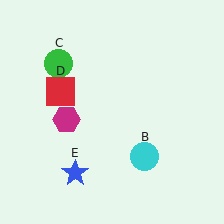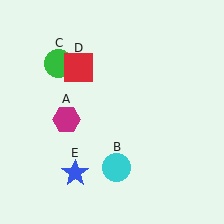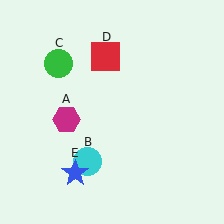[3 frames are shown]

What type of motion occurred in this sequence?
The cyan circle (object B), red square (object D) rotated clockwise around the center of the scene.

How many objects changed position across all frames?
2 objects changed position: cyan circle (object B), red square (object D).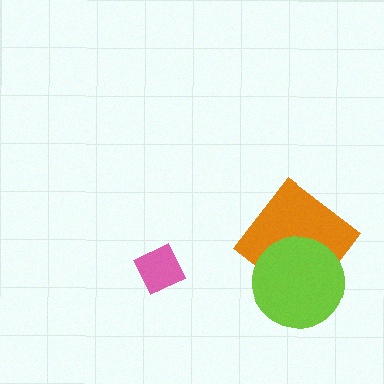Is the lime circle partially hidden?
No, no other shape covers it.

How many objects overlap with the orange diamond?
1 object overlaps with the orange diamond.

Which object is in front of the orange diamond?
The lime circle is in front of the orange diamond.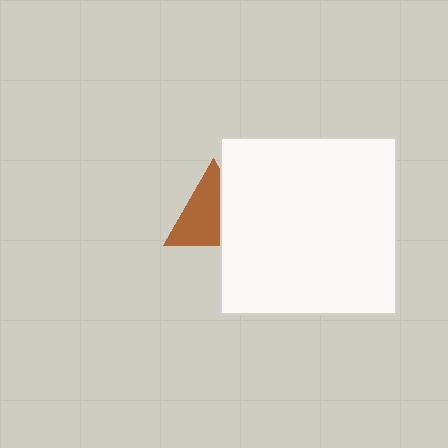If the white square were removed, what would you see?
You would see the complete brown triangle.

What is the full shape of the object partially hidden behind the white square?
The partially hidden object is a brown triangle.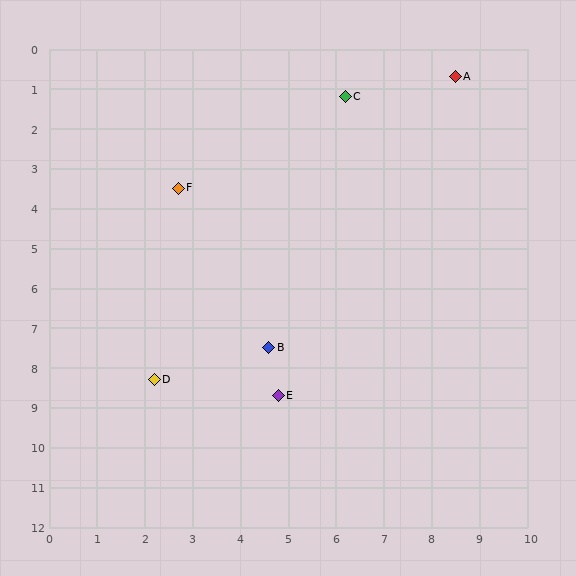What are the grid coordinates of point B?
Point B is at approximately (4.6, 7.5).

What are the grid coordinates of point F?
Point F is at approximately (2.7, 3.5).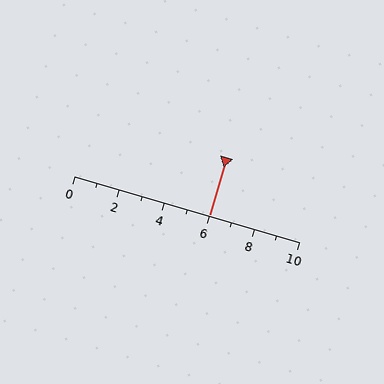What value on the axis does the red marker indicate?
The marker indicates approximately 6.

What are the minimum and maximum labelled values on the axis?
The axis runs from 0 to 10.